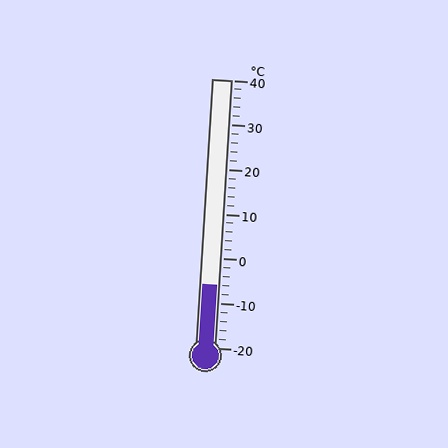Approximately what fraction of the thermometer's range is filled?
The thermometer is filled to approximately 25% of its range.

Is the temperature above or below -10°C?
The temperature is above -10°C.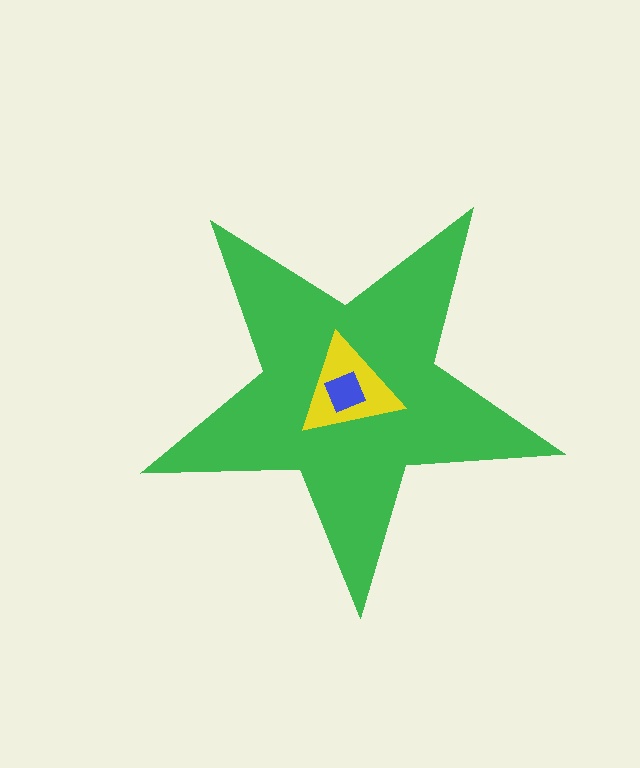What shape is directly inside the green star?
The yellow triangle.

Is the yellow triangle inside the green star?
Yes.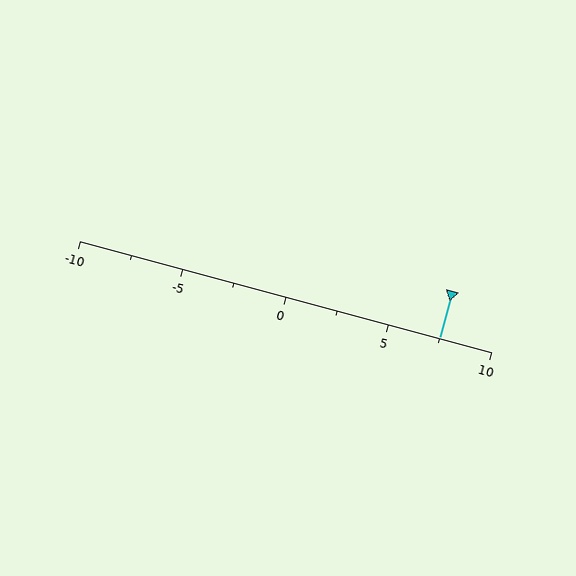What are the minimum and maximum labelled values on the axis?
The axis runs from -10 to 10.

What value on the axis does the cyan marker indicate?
The marker indicates approximately 7.5.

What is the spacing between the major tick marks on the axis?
The major ticks are spaced 5 apart.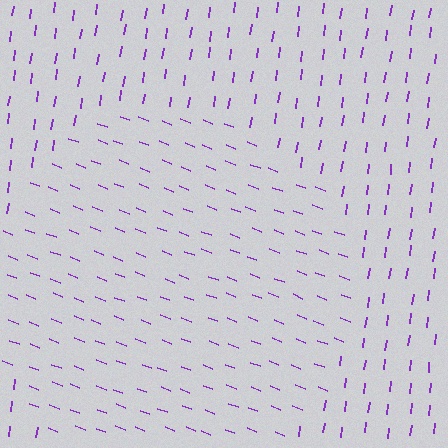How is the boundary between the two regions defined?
The boundary is defined purely by a change in line orientation (approximately 76 degrees difference). All lines are the same color and thickness.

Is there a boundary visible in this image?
Yes, there is a texture boundary formed by a change in line orientation.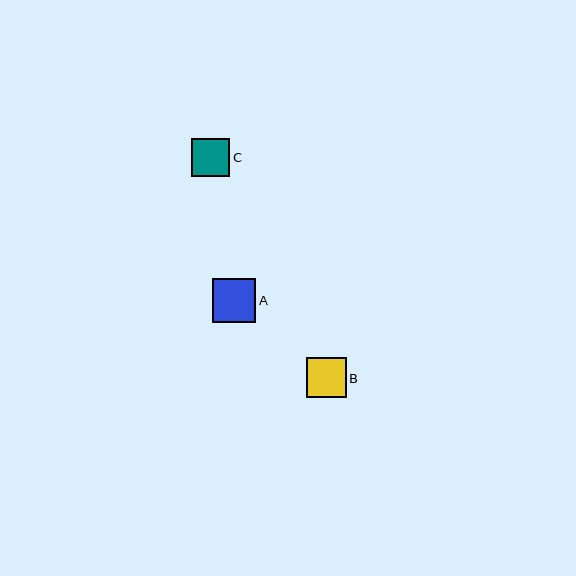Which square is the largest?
Square A is the largest with a size of approximately 44 pixels.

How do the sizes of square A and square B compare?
Square A and square B are approximately the same size.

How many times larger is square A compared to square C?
Square A is approximately 1.1 times the size of square C.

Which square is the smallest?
Square C is the smallest with a size of approximately 39 pixels.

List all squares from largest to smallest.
From largest to smallest: A, B, C.